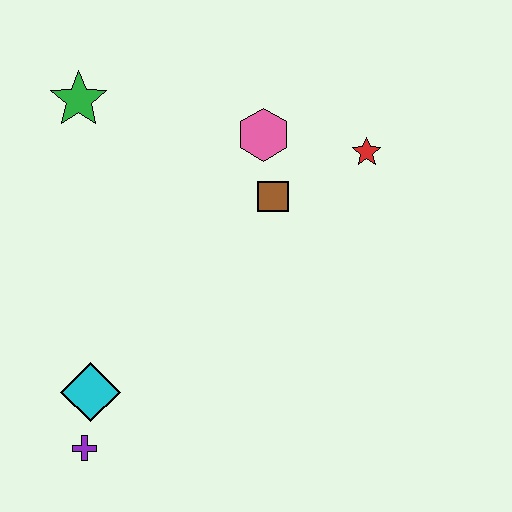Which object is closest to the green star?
The pink hexagon is closest to the green star.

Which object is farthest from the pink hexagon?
The purple cross is farthest from the pink hexagon.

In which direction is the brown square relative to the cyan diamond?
The brown square is above the cyan diamond.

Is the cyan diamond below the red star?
Yes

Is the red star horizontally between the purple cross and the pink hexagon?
No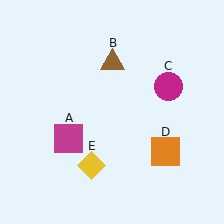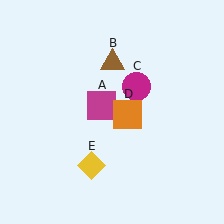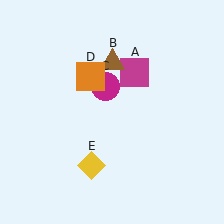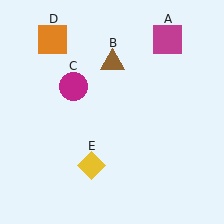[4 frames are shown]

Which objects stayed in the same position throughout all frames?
Brown triangle (object B) and yellow diamond (object E) remained stationary.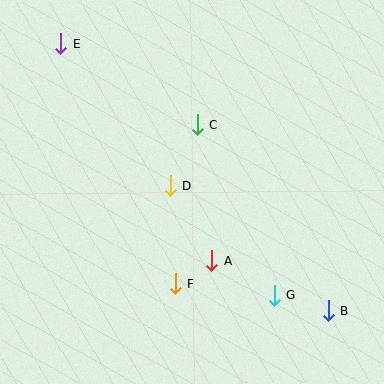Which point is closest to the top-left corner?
Point E is closest to the top-left corner.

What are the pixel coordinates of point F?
Point F is at (175, 284).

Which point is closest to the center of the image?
Point D at (170, 186) is closest to the center.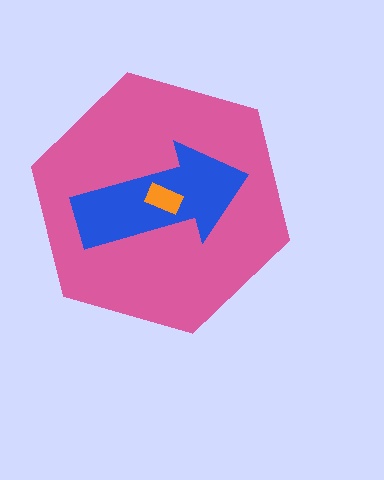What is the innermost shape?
The orange rectangle.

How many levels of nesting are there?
3.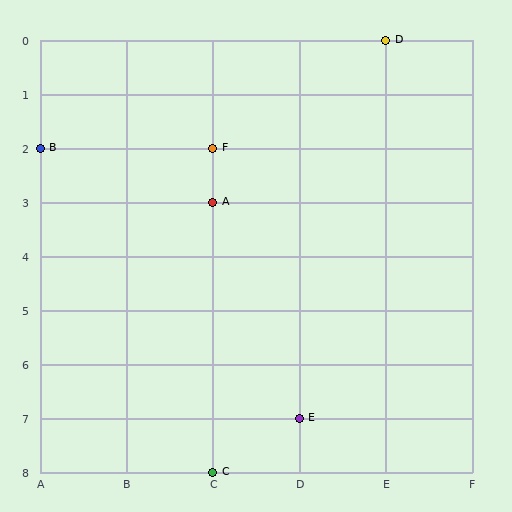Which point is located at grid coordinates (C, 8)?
Point C is at (C, 8).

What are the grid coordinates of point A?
Point A is at grid coordinates (C, 3).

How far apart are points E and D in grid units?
Points E and D are 1 column and 7 rows apart (about 7.1 grid units diagonally).